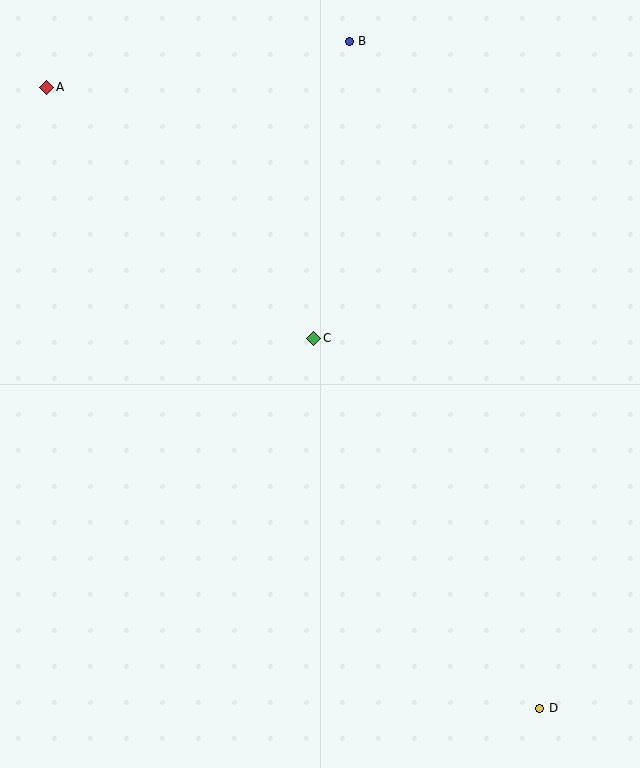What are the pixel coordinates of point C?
Point C is at (314, 338).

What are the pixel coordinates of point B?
Point B is at (349, 41).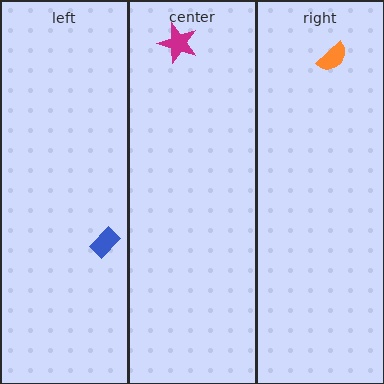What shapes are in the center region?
The magenta star.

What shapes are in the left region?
The blue rectangle.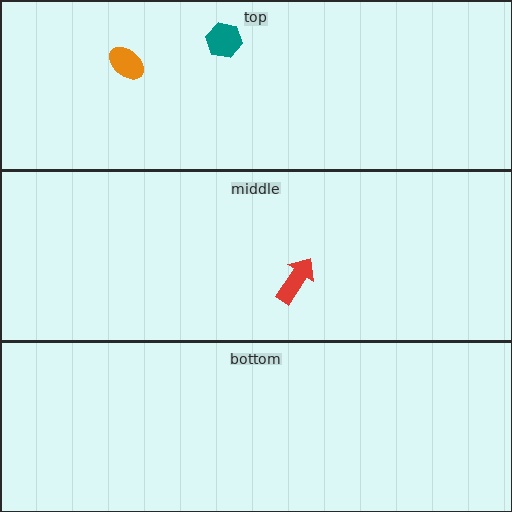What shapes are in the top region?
The orange ellipse, the teal hexagon.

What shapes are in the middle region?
The red arrow.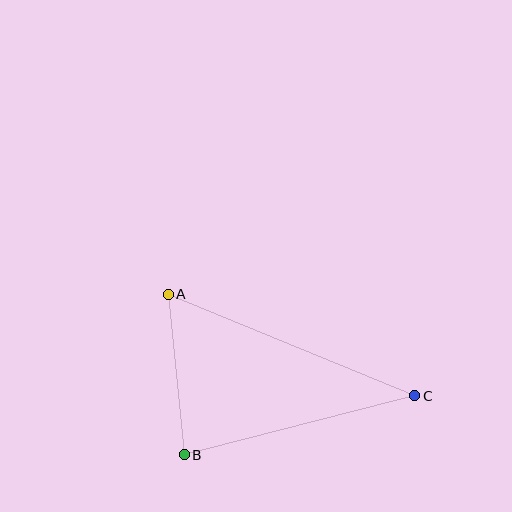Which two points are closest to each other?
Points A and B are closest to each other.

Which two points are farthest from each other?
Points A and C are farthest from each other.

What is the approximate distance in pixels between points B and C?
The distance between B and C is approximately 238 pixels.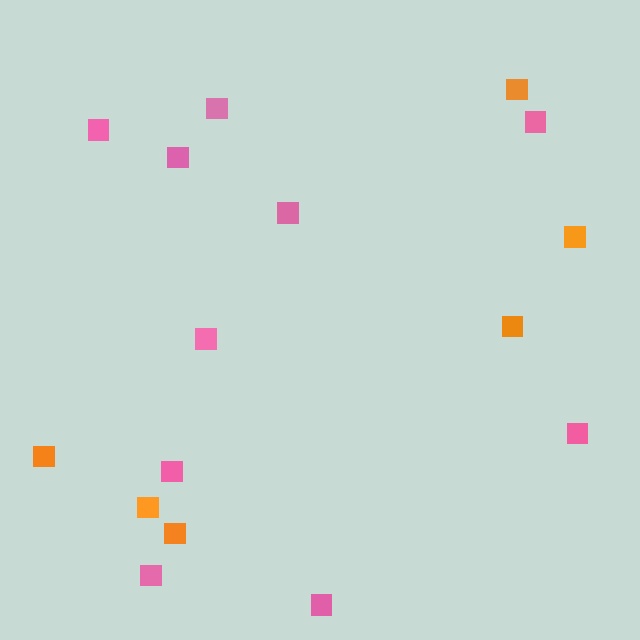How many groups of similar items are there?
There are 2 groups: one group of orange squares (6) and one group of pink squares (10).